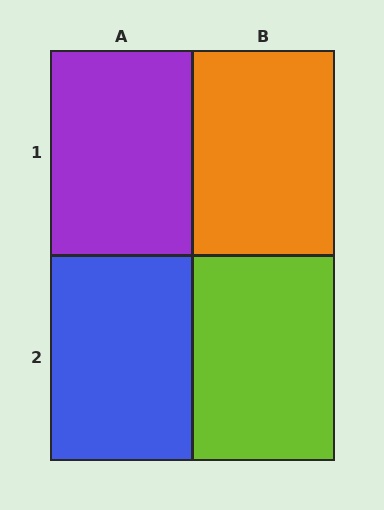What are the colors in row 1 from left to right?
Purple, orange.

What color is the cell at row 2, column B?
Lime.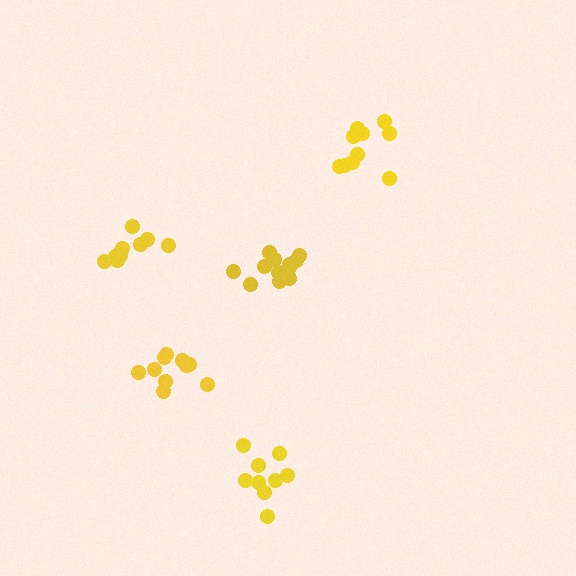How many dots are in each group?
Group 1: 10 dots, Group 2: 12 dots, Group 3: 9 dots, Group 4: 10 dots, Group 5: 10 dots (51 total).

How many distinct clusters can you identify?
There are 5 distinct clusters.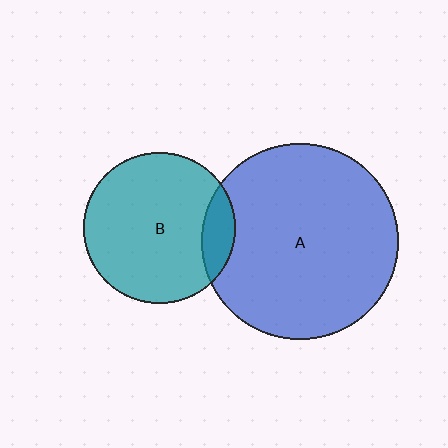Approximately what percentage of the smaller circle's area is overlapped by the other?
Approximately 10%.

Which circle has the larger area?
Circle A (blue).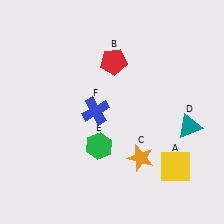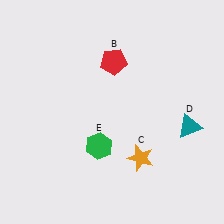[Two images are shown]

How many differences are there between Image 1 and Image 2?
There are 2 differences between the two images.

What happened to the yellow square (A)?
The yellow square (A) was removed in Image 2. It was in the bottom-right area of Image 1.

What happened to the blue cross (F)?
The blue cross (F) was removed in Image 2. It was in the top-left area of Image 1.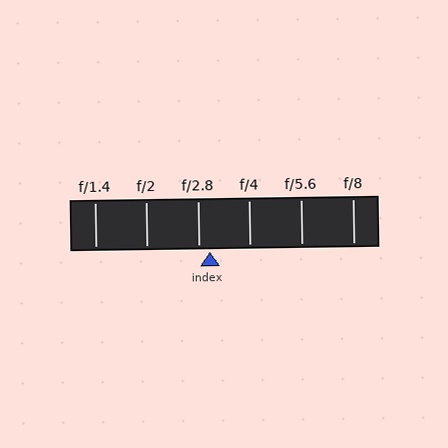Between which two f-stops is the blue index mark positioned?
The index mark is between f/2.8 and f/4.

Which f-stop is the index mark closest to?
The index mark is closest to f/2.8.